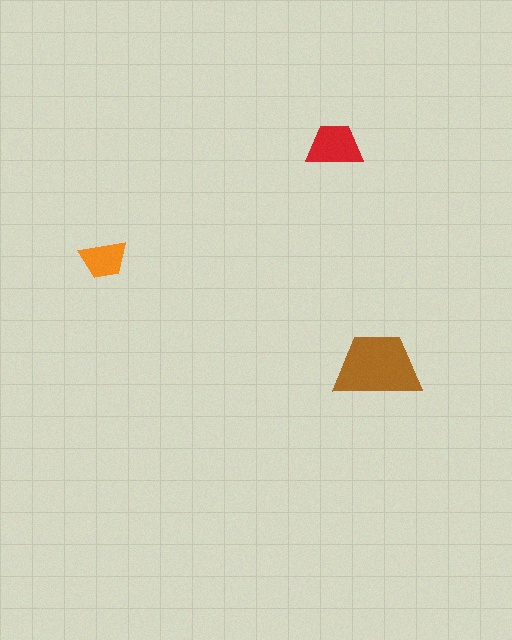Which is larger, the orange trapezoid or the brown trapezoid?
The brown one.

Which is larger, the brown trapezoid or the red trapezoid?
The brown one.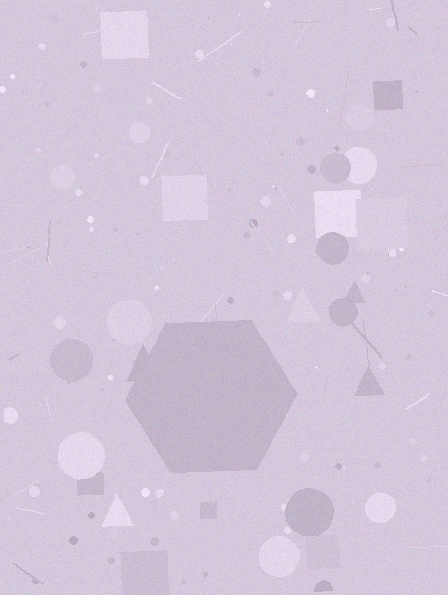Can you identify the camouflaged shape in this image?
The camouflaged shape is a hexagon.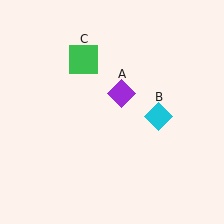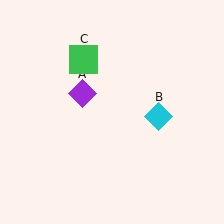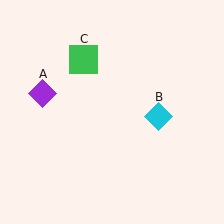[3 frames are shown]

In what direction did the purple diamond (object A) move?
The purple diamond (object A) moved left.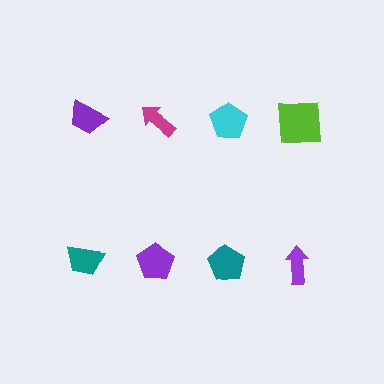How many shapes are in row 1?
4 shapes.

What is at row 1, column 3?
A cyan pentagon.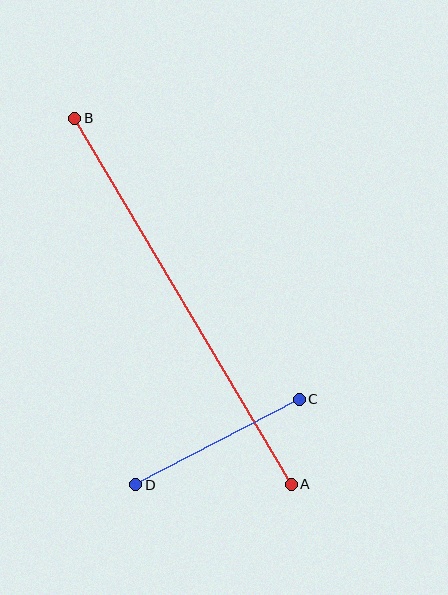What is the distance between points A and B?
The distance is approximately 425 pixels.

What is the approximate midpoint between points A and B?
The midpoint is at approximately (183, 301) pixels.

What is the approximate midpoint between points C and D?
The midpoint is at approximately (218, 442) pixels.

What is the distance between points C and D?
The distance is approximately 185 pixels.